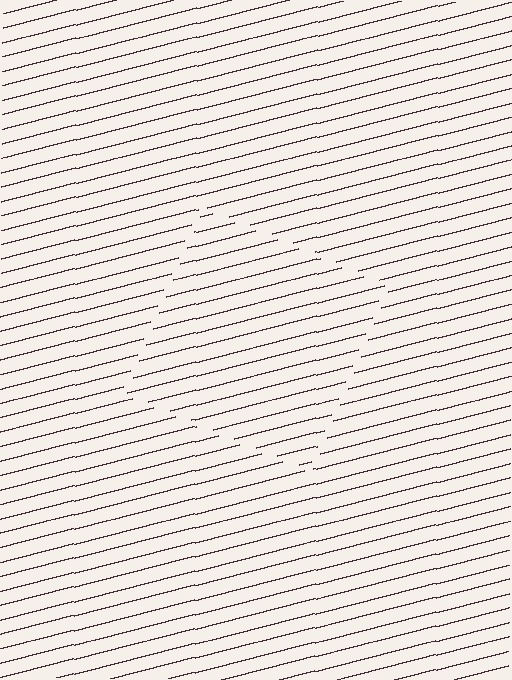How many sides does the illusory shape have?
4 sides — the line-ends trace a square.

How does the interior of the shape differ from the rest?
The interior of the shape contains the same grating, shifted by half a period — the contour is defined by the phase discontinuity where line-ends from the inner and outer gratings abut.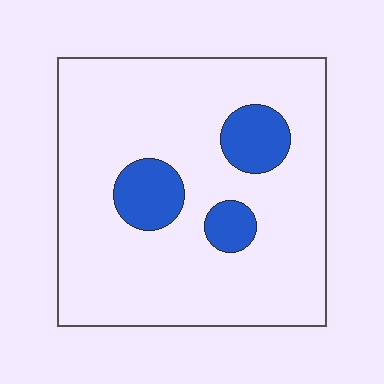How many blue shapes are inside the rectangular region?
3.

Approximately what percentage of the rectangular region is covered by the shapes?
Approximately 15%.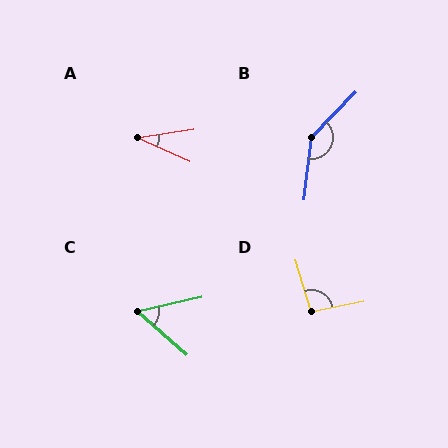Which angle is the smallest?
A, at approximately 33 degrees.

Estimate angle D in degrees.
Approximately 96 degrees.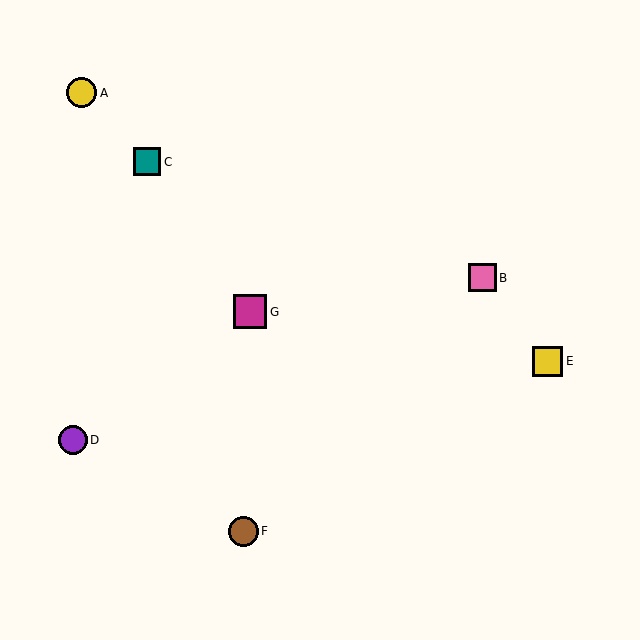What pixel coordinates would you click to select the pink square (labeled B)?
Click at (482, 278) to select the pink square B.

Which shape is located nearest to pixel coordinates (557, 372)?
The yellow square (labeled E) at (548, 361) is nearest to that location.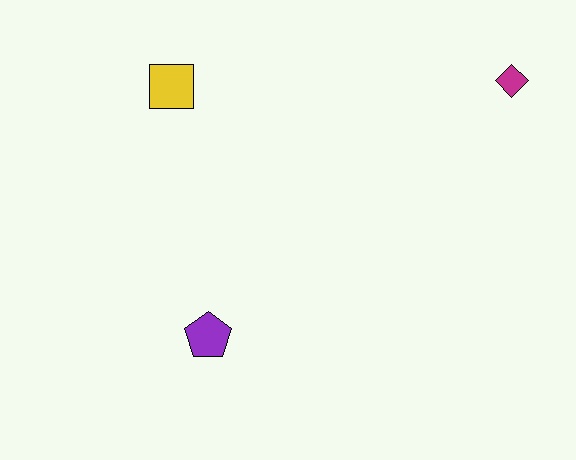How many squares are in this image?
There is 1 square.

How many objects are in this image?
There are 3 objects.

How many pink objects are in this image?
There are no pink objects.